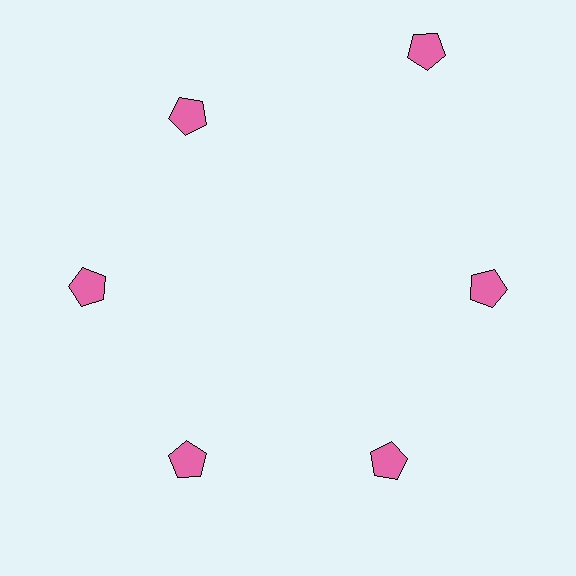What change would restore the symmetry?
The symmetry would be restored by moving it inward, back onto the ring so that all 6 pentagons sit at equal angles and equal distance from the center.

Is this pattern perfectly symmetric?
No. The 6 pink pentagons are arranged in a ring, but one element near the 1 o'clock position is pushed outward from the center, breaking the 6-fold rotational symmetry.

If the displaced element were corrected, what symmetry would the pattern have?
It would have 6-fold rotational symmetry — the pattern would map onto itself every 60 degrees.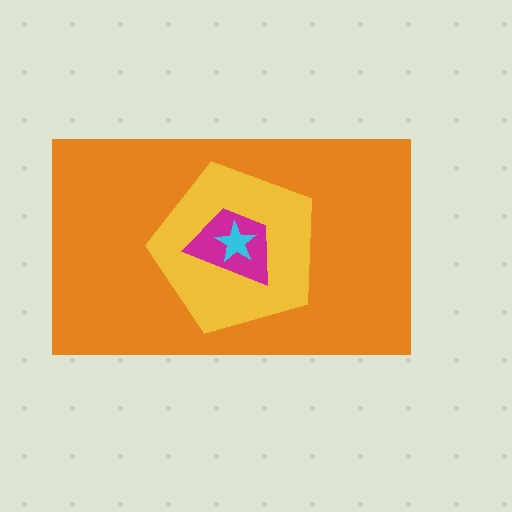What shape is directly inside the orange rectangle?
The yellow pentagon.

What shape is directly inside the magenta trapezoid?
The cyan star.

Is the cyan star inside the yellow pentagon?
Yes.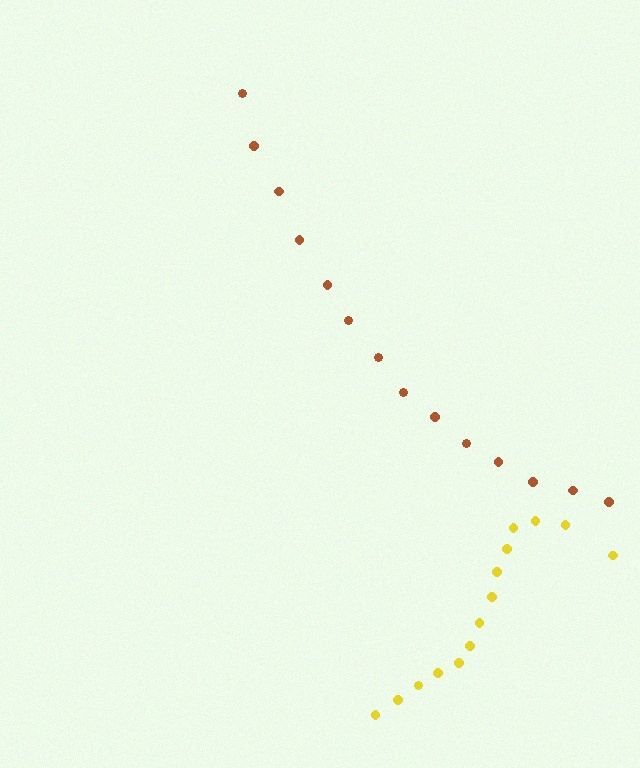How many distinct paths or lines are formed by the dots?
There are 2 distinct paths.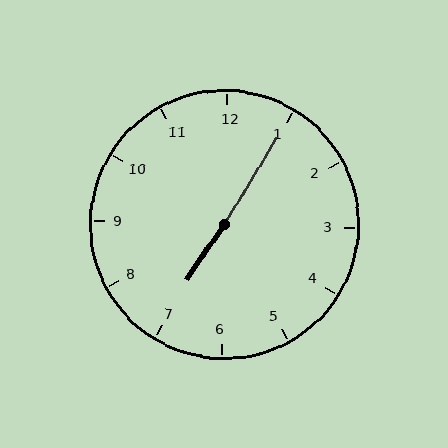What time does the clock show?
7:05.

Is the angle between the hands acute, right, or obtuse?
It is obtuse.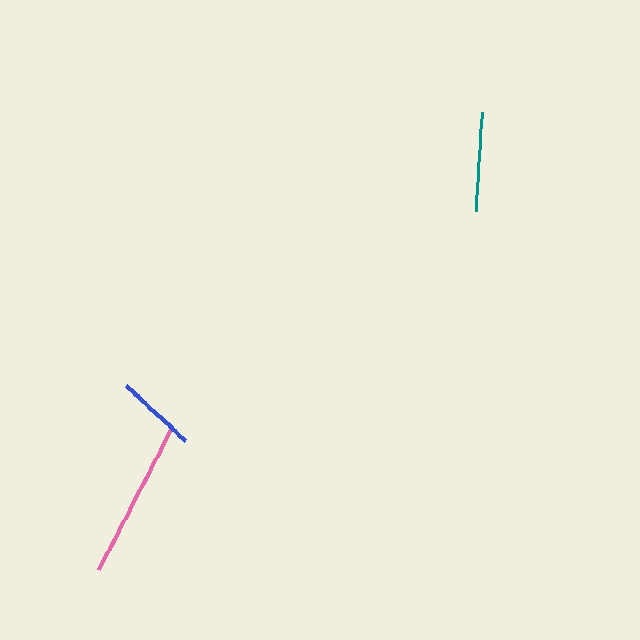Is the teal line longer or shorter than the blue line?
The teal line is longer than the blue line.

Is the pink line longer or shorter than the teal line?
The pink line is longer than the teal line.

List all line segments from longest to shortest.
From longest to shortest: pink, teal, blue.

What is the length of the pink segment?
The pink segment is approximately 159 pixels long.